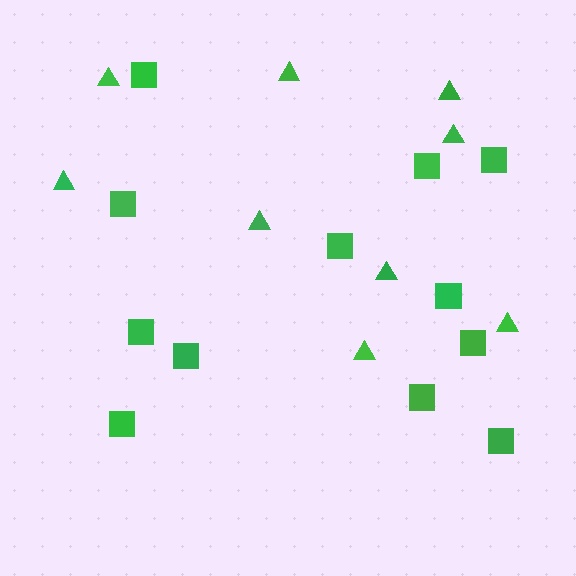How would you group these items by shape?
There are 2 groups: one group of squares (12) and one group of triangles (9).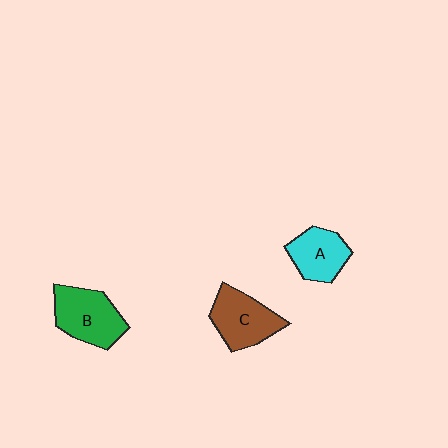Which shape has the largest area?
Shape B (green).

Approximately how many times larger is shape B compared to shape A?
Approximately 1.3 times.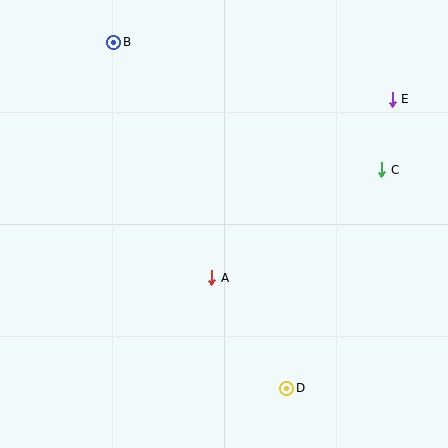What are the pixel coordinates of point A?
Point A is at (212, 278).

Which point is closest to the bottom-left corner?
Point A is closest to the bottom-left corner.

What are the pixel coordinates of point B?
Point B is at (114, 42).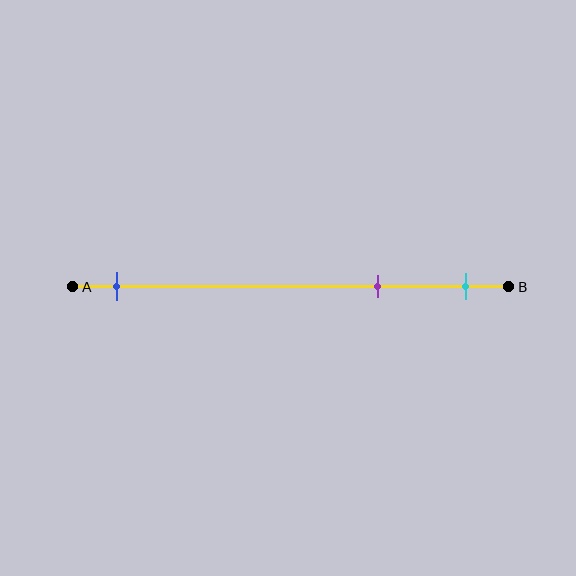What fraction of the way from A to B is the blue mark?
The blue mark is approximately 10% (0.1) of the way from A to B.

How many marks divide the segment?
There are 3 marks dividing the segment.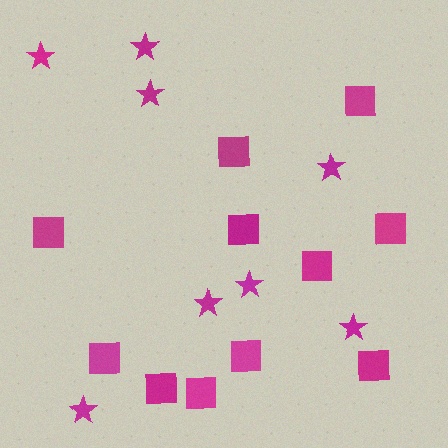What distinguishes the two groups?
There are 2 groups: one group of squares (11) and one group of stars (8).